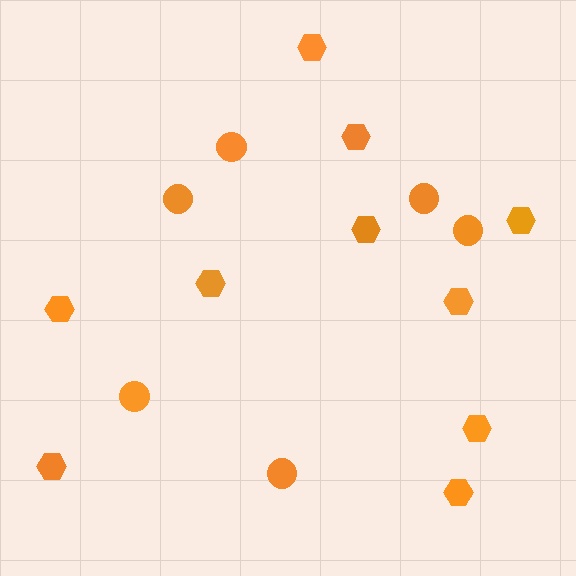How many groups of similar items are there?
There are 2 groups: one group of hexagons (10) and one group of circles (6).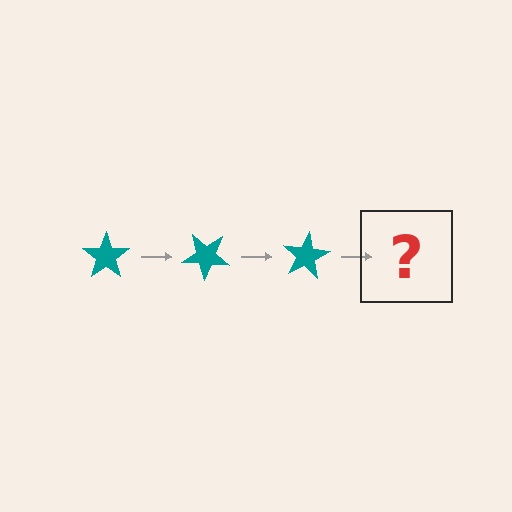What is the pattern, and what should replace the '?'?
The pattern is that the star rotates 40 degrees each step. The '?' should be a teal star rotated 120 degrees.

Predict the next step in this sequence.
The next step is a teal star rotated 120 degrees.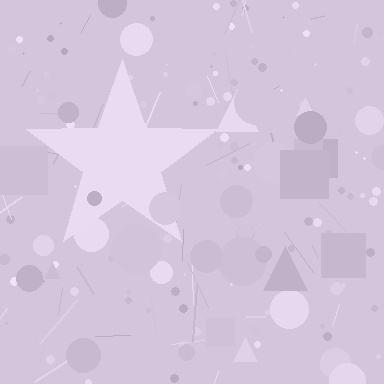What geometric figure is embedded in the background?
A star is embedded in the background.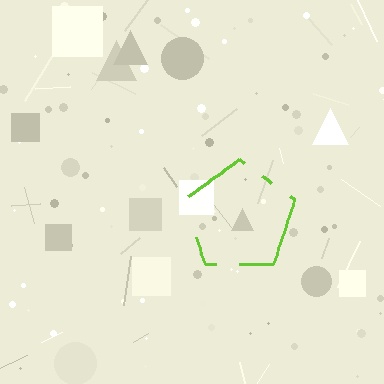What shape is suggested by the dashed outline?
The dashed outline suggests a pentagon.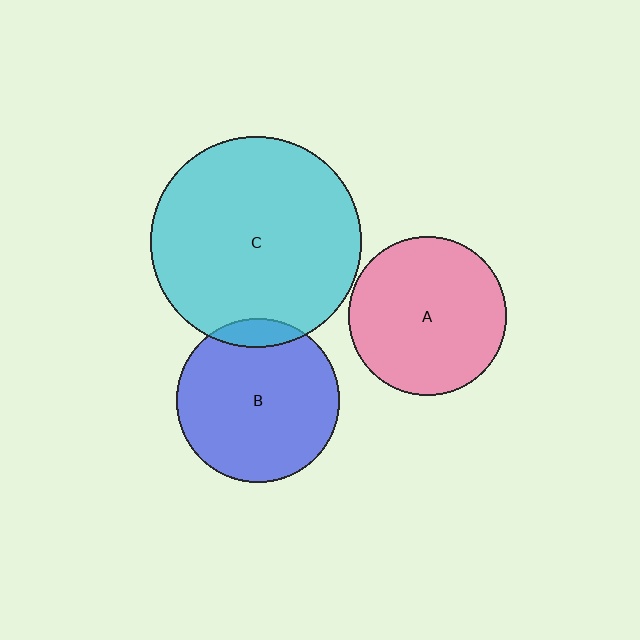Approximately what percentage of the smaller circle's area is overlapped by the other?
Approximately 10%.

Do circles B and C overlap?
Yes.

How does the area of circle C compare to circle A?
Approximately 1.8 times.